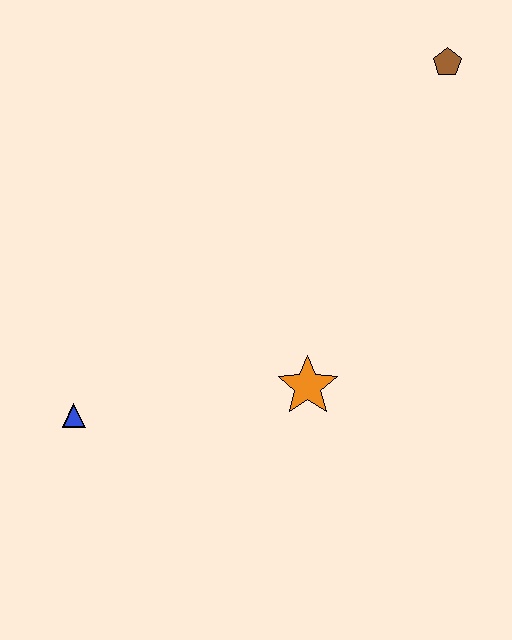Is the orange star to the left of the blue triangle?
No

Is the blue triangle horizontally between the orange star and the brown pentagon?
No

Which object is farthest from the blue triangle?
The brown pentagon is farthest from the blue triangle.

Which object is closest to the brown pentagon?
The orange star is closest to the brown pentagon.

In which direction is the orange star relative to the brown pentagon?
The orange star is below the brown pentagon.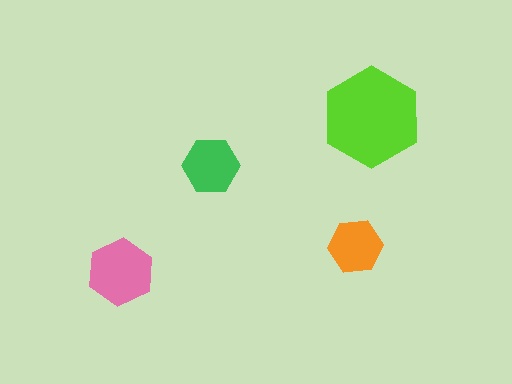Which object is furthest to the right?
The lime hexagon is rightmost.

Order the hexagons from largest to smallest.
the lime one, the pink one, the green one, the orange one.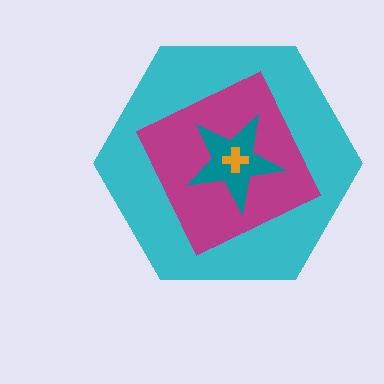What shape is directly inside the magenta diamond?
The teal star.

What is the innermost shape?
The orange cross.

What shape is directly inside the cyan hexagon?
The magenta diamond.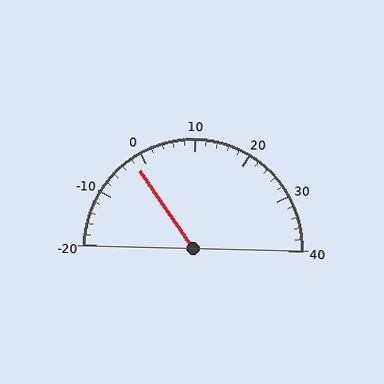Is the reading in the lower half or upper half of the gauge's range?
The reading is in the lower half of the range (-20 to 40).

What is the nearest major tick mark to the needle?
The nearest major tick mark is 0.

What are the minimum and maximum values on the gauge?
The gauge ranges from -20 to 40.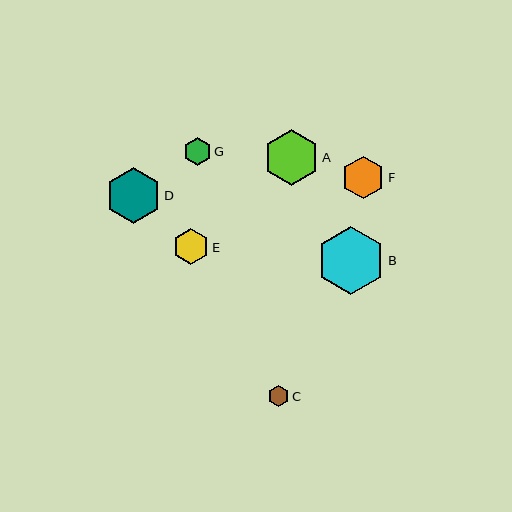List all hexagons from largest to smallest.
From largest to smallest: B, D, A, F, E, G, C.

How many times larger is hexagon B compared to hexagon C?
Hexagon B is approximately 3.3 times the size of hexagon C.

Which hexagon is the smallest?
Hexagon C is the smallest with a size of approximately 21 pixels.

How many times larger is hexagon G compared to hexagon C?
Hexagon G is approximately 1.3 times the size of hexagon C.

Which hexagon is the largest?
Hexagon B is the largest with a size of approximately 69 pixels.